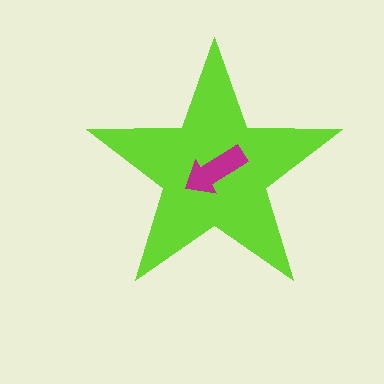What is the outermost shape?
The lime star.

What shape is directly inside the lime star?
The magenta arrow.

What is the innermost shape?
The magenta arrow.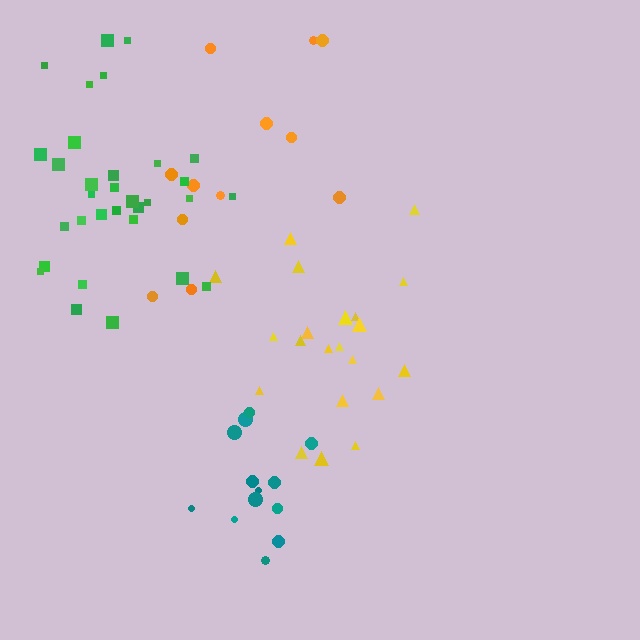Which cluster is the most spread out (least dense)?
Orange.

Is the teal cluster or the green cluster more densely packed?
Teal.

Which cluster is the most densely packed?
Teal.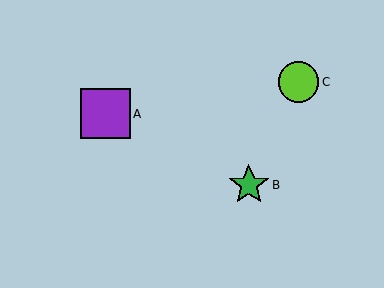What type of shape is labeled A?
Shape A is a purple square.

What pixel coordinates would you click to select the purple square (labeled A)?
Click at (105, 114) to select the purple square A.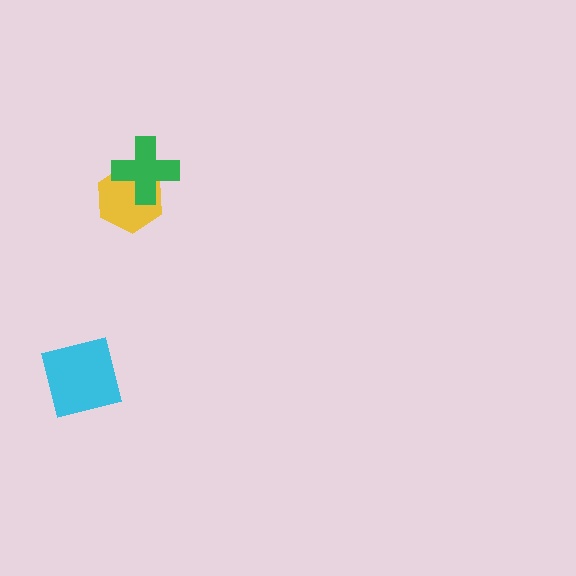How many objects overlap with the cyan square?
0 objects overlap with the cyan square.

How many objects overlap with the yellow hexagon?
1 object overlaps with the yellow hexagon.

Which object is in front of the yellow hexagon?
The green cross is in front of the yellow hexagon.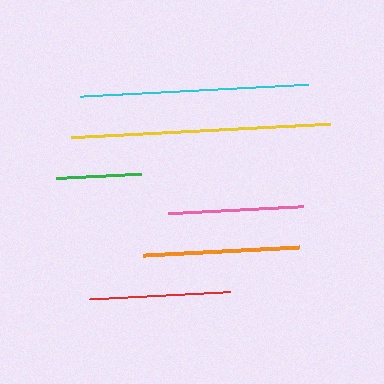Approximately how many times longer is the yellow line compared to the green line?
The yellow line is approximately 3.0 times the length of the green line.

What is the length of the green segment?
The green segment is approximately 85 pixels long.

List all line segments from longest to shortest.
From longest to shortest: yellow, cyan, orange, red, pink, green.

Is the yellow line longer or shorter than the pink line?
The yellow line is longer than the pink line.